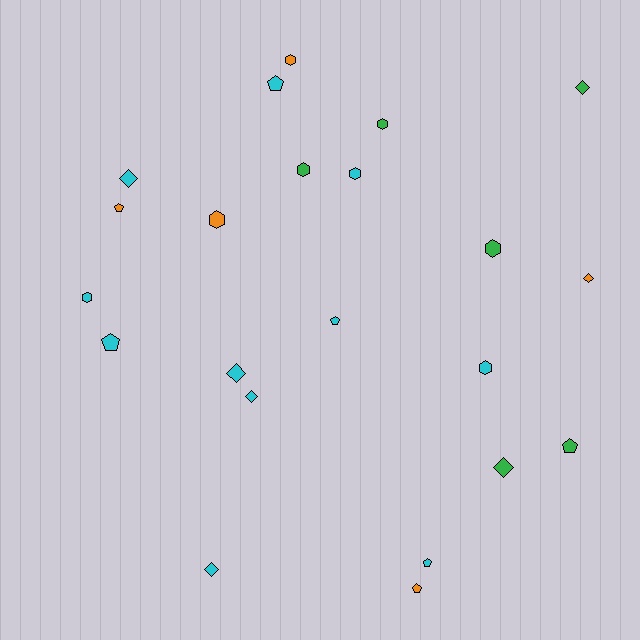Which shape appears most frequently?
Hexagon, with 8 objects.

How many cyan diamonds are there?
There are 4 cyan diamonds.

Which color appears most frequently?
Cyan, with 11 objects.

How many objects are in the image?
There are 22 objects.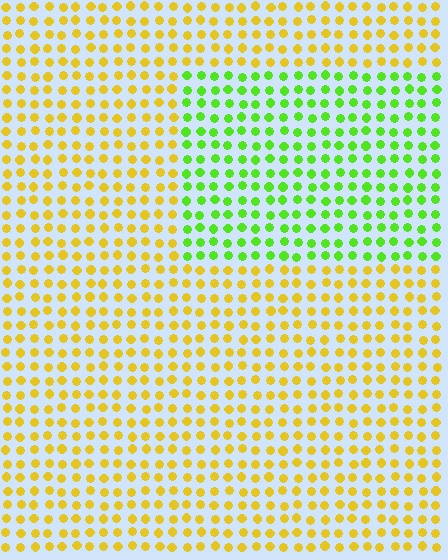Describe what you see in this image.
The image is filled with small yellow elements in a uniform arrangement. A rectangle-shaped region is visible where the elements are tinted to a slightly different hue, forming a subtle color boundary.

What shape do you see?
I see a rectangle.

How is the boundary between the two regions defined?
The boundary is defined purely by a slight shift in hue (about 55 degrees). Spacing, size, and orientation are identical on both sides.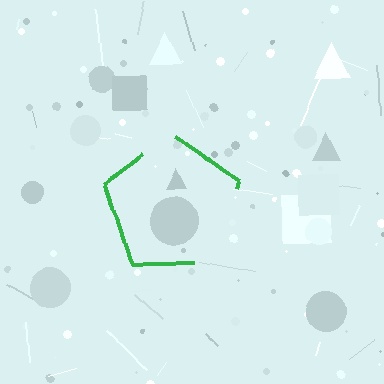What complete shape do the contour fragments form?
The contour fragments form a pentagon.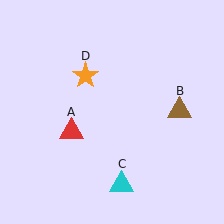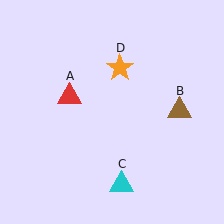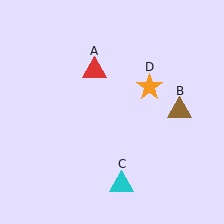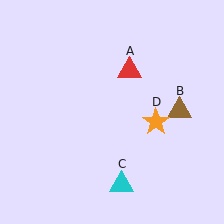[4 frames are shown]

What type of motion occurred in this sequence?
The red triangle (object A), orange star (object D) rotated clockwise around the center of the scene.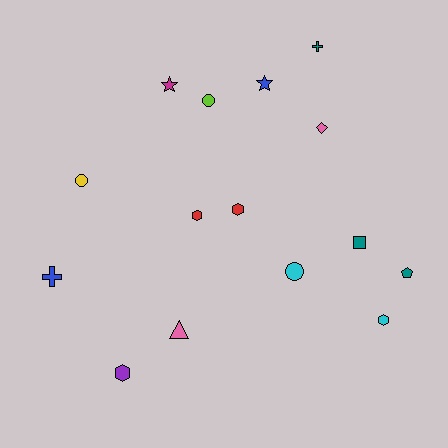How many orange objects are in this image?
There are no orange objects.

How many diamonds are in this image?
There is 1 diamond.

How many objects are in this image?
There are 15 objects.